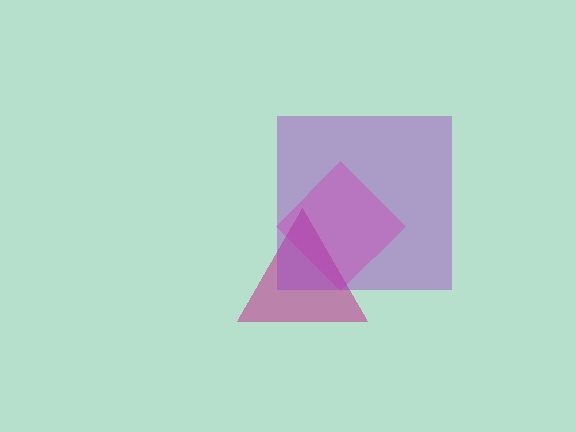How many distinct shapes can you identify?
There are 3 distinct shapes: a pink diamond, a magenta triangle, a purple square.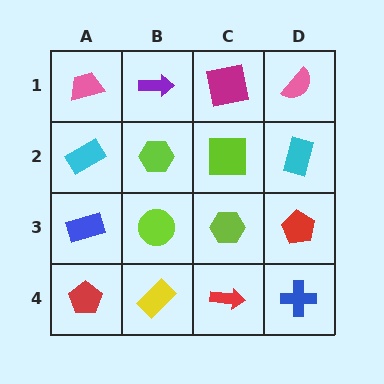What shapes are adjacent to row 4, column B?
A lime circle (row 3, column B), a red pentagon (row 4, column A), a red arrow (row 4, column C).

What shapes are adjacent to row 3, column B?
A lime hexagon (row 2, column B), a yellow rectangle (row 4, column B), a blue rectangle (row 3, column A), a lime hexagon (row 3, column C).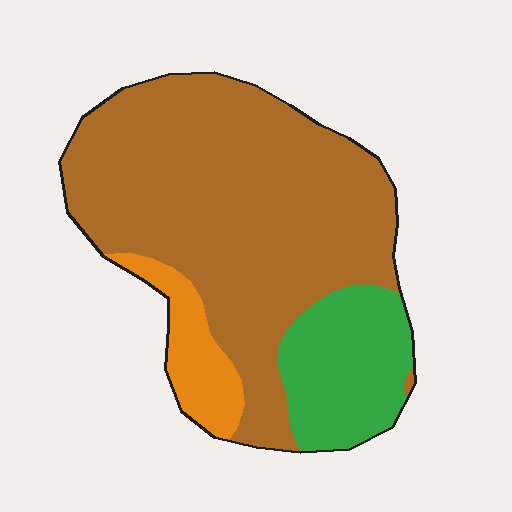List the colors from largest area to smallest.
From largest to smallest: brown, green, orange.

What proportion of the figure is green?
Green takes up about one fifth (1/5) of the figure.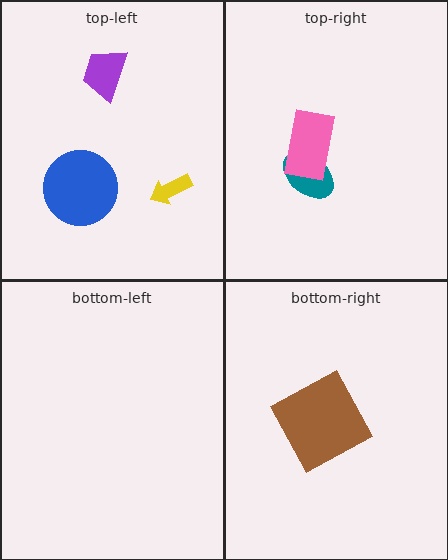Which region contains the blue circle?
The top-left region.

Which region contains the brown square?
The bottom-right region.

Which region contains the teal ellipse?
The top-right region.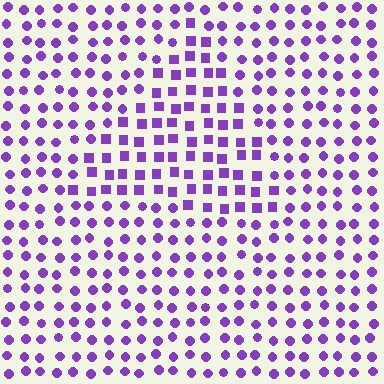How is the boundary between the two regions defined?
The boundary is defined by a change in element shape: squares inside vs. circles outside. All elements share the same color and spacing.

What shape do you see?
I see a triangle.